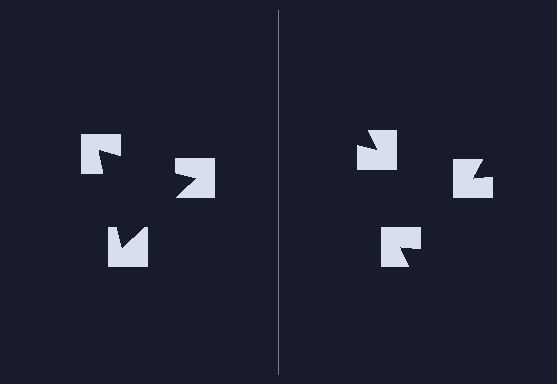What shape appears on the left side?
An illusory triangle.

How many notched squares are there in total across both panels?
6 — 3 on each side.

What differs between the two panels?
The notched squares are positioned identically on both sides; only the wedge orientations differ. On the left they align to a triangle; on the right they are misaligned.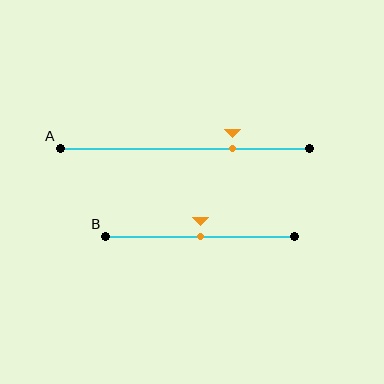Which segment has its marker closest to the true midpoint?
Segment B has its marker closest to the true midpoint.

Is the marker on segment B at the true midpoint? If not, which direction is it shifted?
Yes, the marker on segment B is at the true midpoint.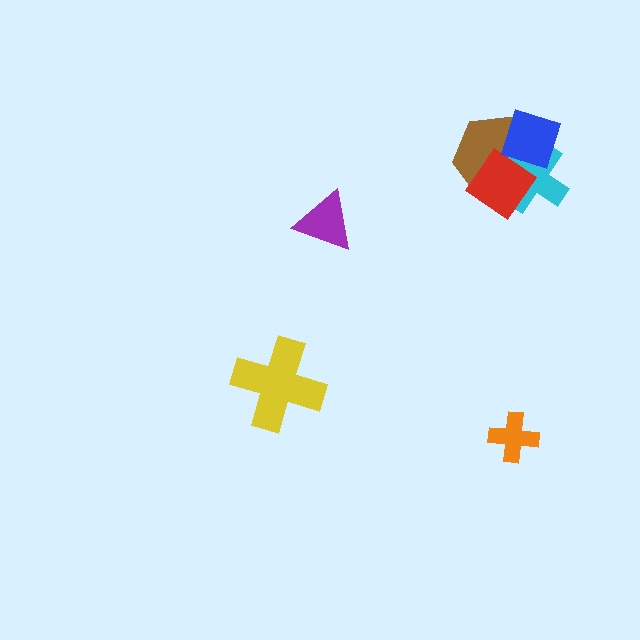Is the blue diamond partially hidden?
No, no other shape covers it.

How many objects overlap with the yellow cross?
0 objects overlap with the yellow cross.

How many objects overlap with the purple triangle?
0 objects overlap with the purple triangle.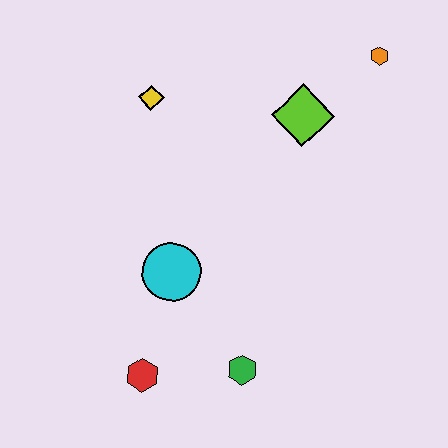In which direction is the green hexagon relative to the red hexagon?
The green hexagon is to the right of the red hexagon.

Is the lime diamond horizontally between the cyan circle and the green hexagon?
No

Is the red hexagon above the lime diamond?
No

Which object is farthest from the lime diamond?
The red hexagon is farthest from the lime diamond.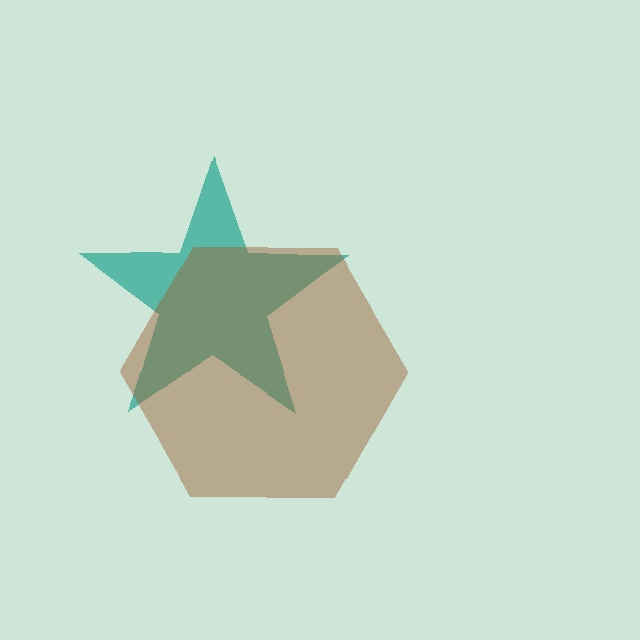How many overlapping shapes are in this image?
There are 2 overlapping shapes in the image.